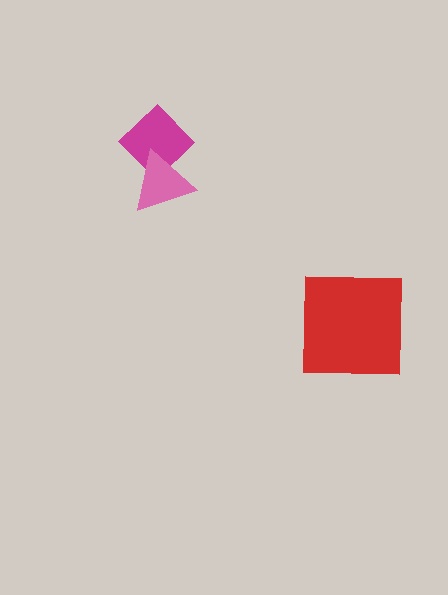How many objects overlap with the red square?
0 objects overlap with the red square.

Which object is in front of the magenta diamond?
The pink triangle is in front of the magenta diamond.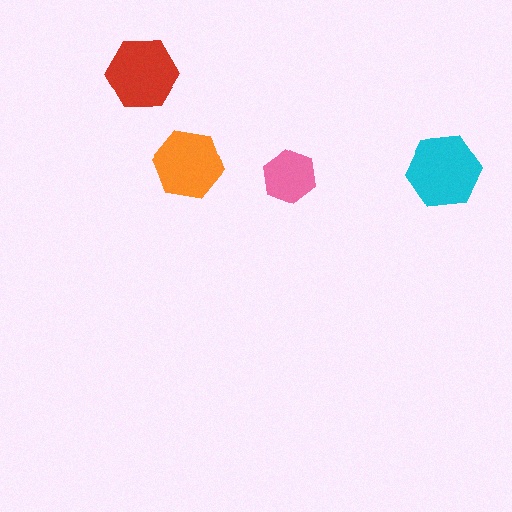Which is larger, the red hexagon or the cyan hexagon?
The cyan one.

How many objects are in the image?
There are 4 objects in the image.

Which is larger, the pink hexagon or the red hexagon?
The red one.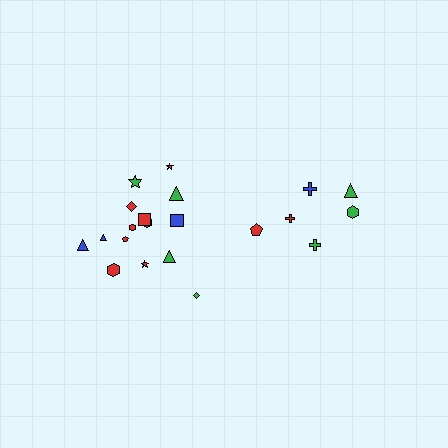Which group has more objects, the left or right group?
The left group.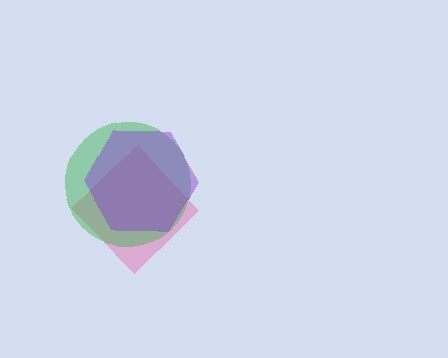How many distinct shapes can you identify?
There are 3 distinct shapes: a pink diamond, a green circle, a purple hexagon.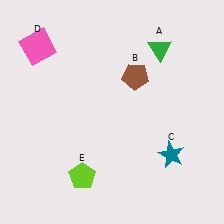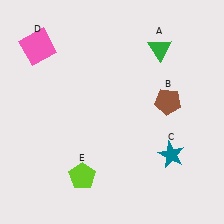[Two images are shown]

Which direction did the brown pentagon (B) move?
The brown pentagon (B) moved right.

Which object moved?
The brown pentagon (B) moved right.